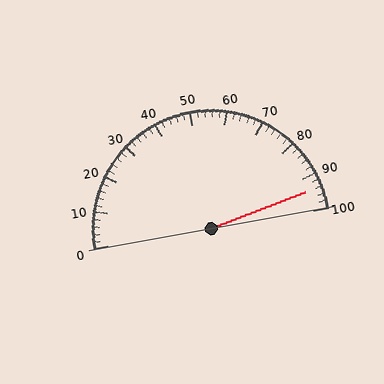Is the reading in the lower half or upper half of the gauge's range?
The reading is in the upper half of the range (0 to 100).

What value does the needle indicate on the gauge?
The needle indicates approximately 94.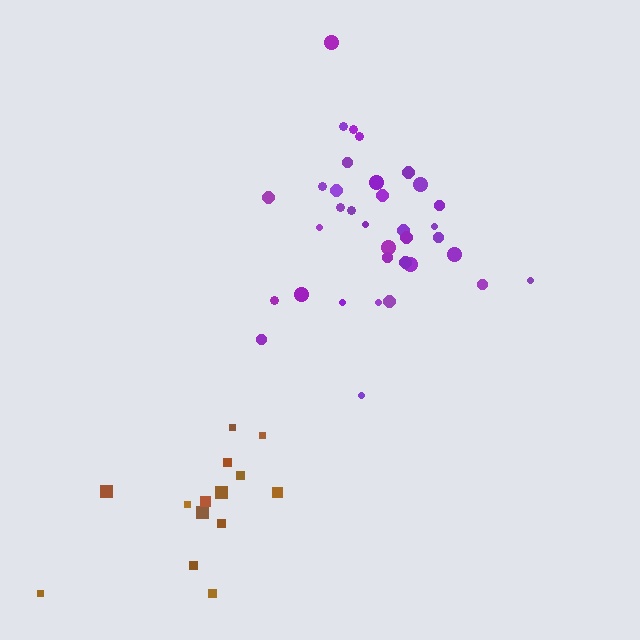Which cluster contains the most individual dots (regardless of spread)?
Purple (35).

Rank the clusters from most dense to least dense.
purple, brown.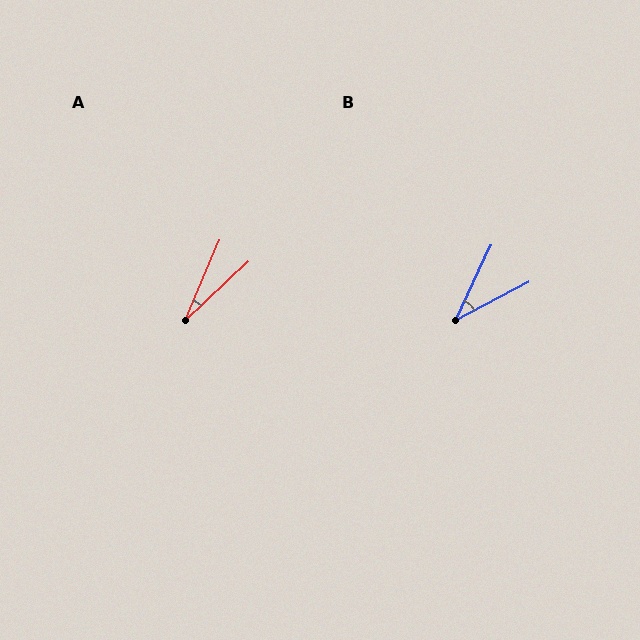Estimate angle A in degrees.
Approximately 24 degrees.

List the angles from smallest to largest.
A (24°), B (37°).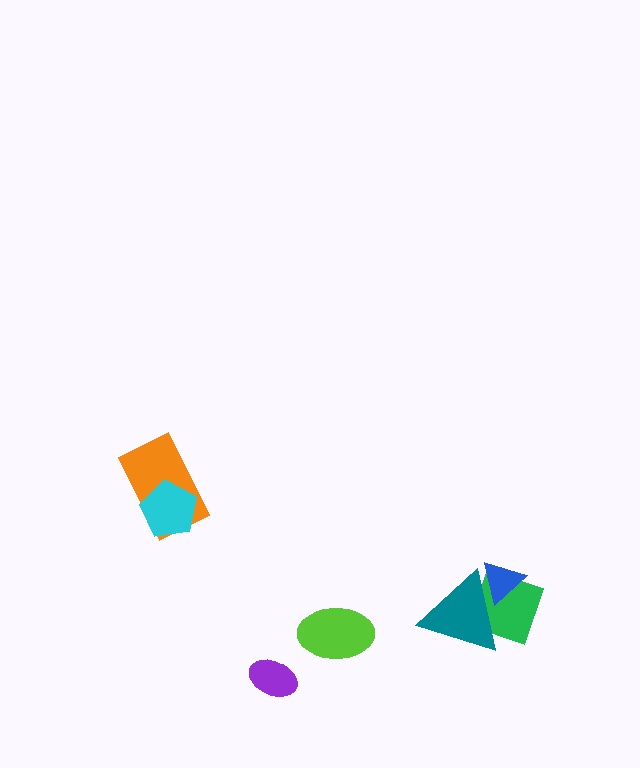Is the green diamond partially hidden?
Yes, it is partially covered by another shape.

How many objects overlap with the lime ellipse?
0 objects overlap with the lime ellipse.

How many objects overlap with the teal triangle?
2 objects overlap with the teal triangle.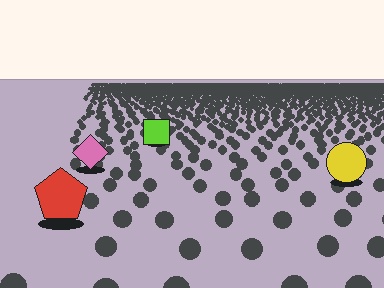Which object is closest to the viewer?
The red pentagon is closest. The texture marks near it are larger and more spread out.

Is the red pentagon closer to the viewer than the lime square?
Yes. The red pentagon is closer — you can tell from the texture gradient: the ground texture is coarser near it.